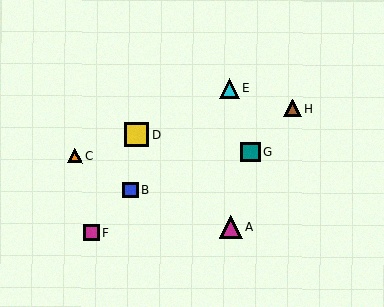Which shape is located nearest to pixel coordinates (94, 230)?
The magenta square (labeled F) at (91, 232) is nearest to that location.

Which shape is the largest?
The yellow square (labeled D) is the largest.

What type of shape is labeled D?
Shape D is a yellow square.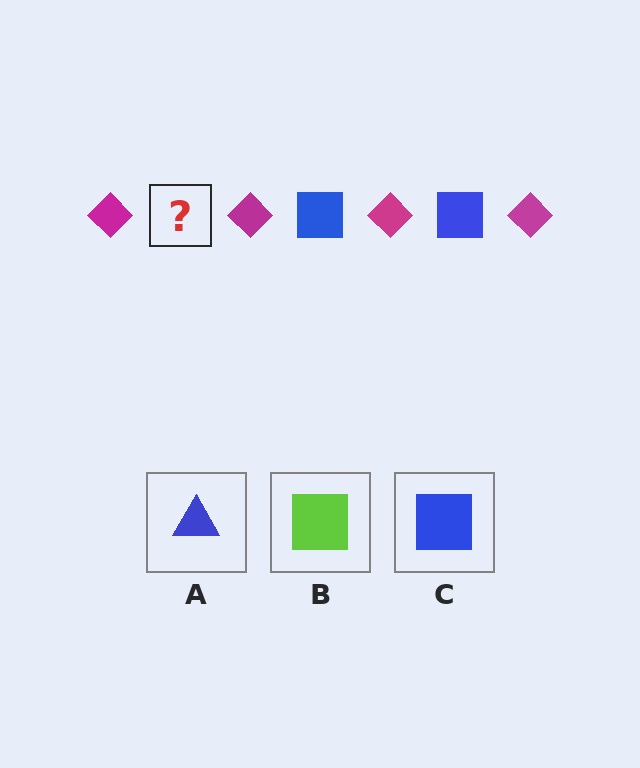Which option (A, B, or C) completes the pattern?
C.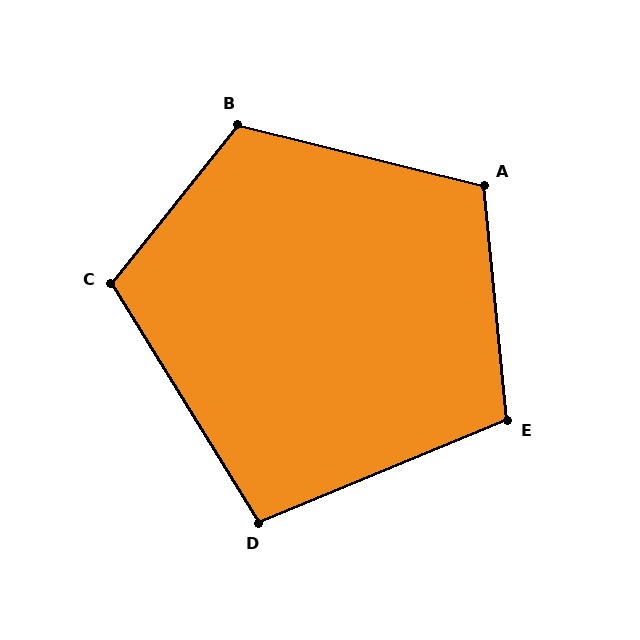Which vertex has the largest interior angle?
B, at approximately 115 degrees.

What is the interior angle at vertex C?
Approximately 110 degrees (obtuse).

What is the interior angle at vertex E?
Approximately 107 degrees (obtuse).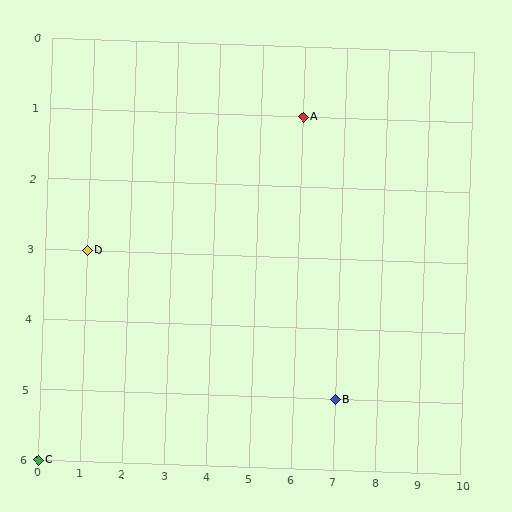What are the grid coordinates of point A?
Point A is at grid coordinates (6, 1).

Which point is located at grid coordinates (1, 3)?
Point D is at (1, 3).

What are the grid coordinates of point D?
Point D is at grid coordinates (1, 3).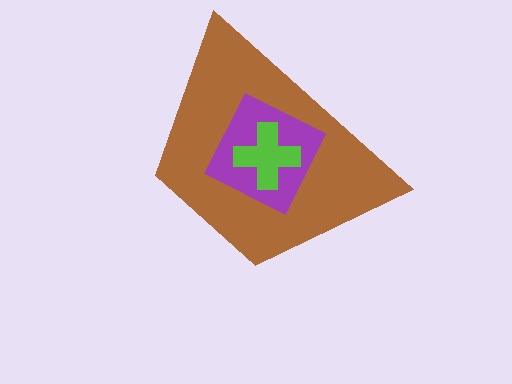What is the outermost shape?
The brown trapezoid.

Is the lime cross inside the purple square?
Yes.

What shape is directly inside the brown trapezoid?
The purple square.